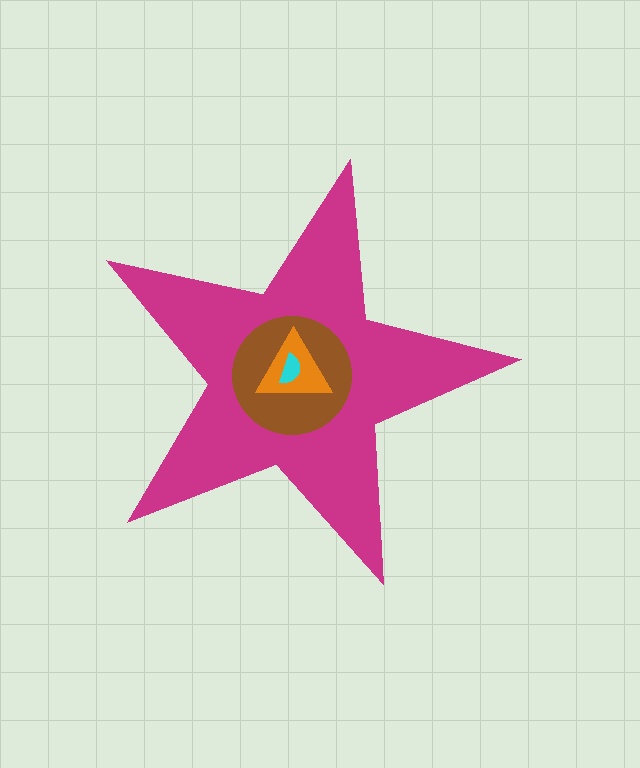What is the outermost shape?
The magenta star.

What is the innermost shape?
The cyan semicircle.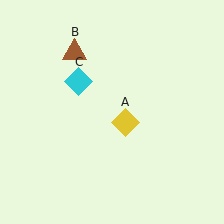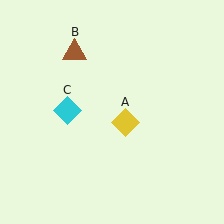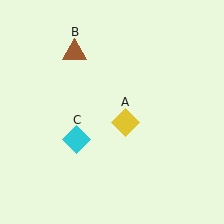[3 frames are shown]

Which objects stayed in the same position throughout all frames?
Yellow diamond (object A) and brown triangle (object B) remained stationary.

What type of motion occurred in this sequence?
The cyan diamond (object C) rotated counterclockwise around the center of the scene.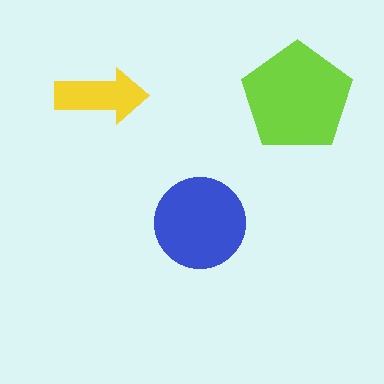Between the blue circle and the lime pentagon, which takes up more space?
The lime pentagon.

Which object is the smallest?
The yellow arrow.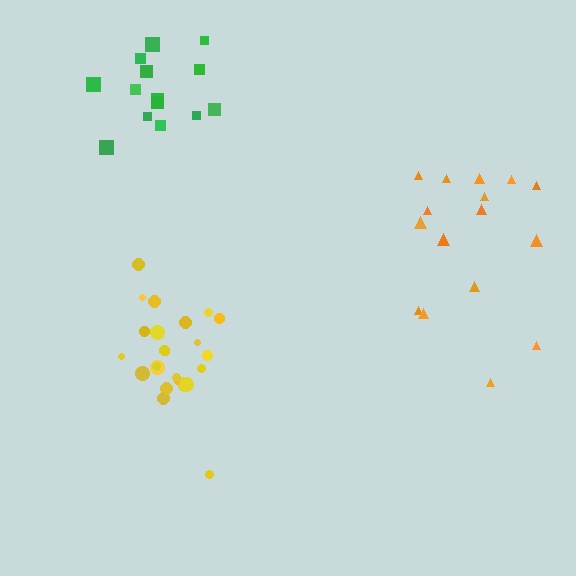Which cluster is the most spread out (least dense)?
Orange.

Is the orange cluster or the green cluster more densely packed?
Green.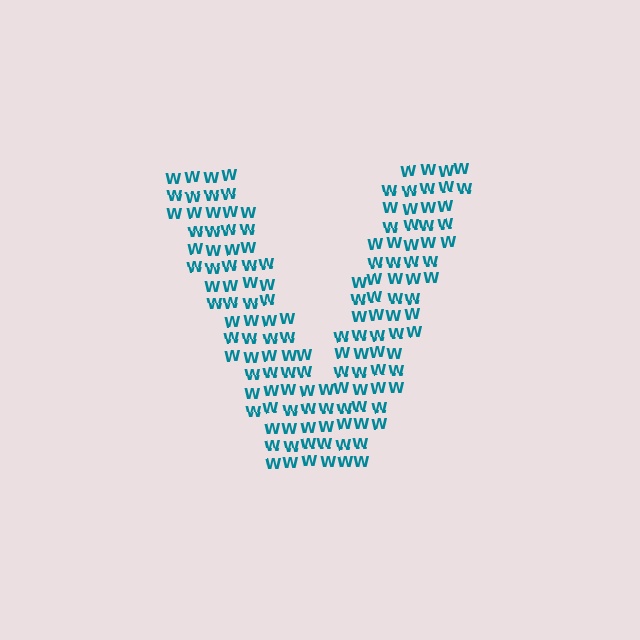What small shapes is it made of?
It is made of small letter W's.